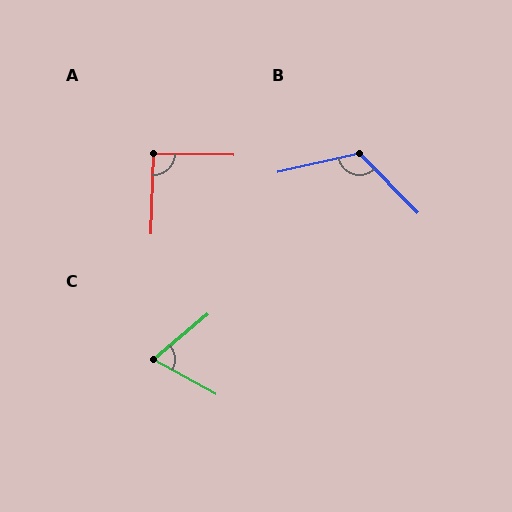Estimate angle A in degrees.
Approximately 91 degrees.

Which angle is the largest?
B, at approximately 122 degrees.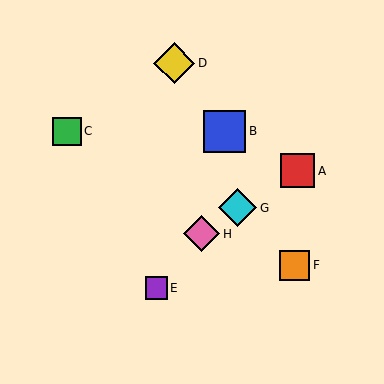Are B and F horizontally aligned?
No, B is at y≈131 and F is at y≈265.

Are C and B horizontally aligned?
Yes, both are at y≈131.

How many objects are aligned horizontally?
2 objects (B, C) are aligned horizontally.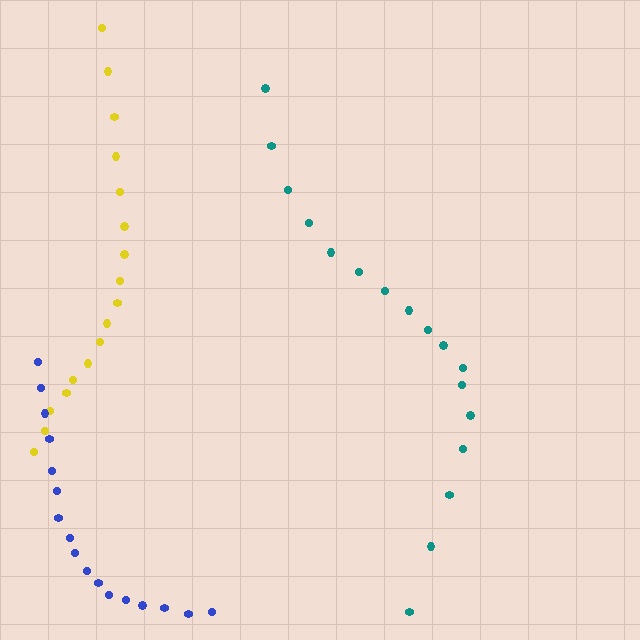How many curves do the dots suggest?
There are 3 distinct paths.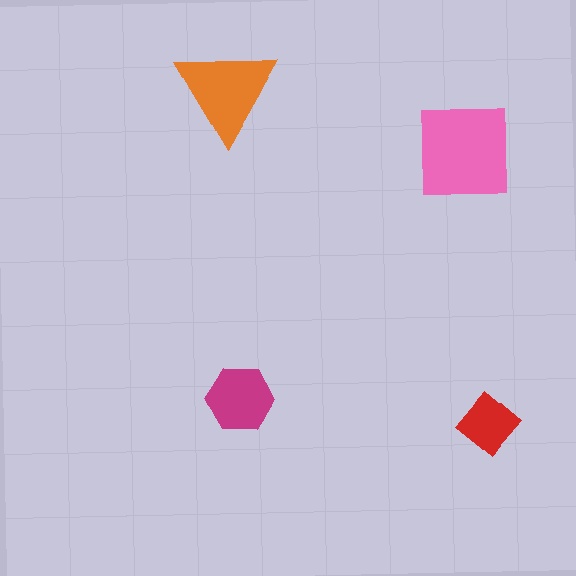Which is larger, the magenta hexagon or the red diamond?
The magenta hexagon.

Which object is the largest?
The pink square.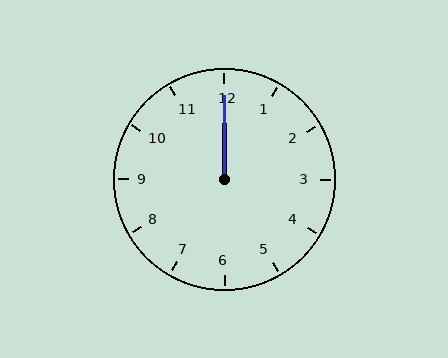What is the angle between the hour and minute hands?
Approximately 0 degrees.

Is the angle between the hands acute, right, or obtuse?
It is acute.